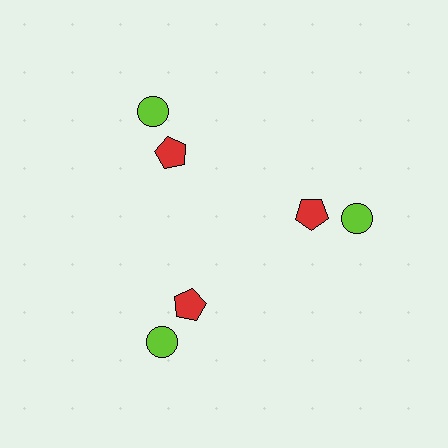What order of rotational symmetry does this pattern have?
This pattern has 3-fold rotational symmetry.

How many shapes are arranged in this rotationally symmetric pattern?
There are 6 shapes, arranged in 3 groups of 2.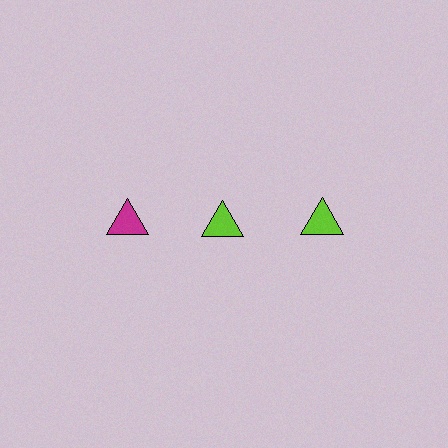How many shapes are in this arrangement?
There are 3 shapes arranged in a grid pattern.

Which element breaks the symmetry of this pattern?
The magenta triangle in the top row, leftmost column breaks the symmetry. All other shapes are lime triangles.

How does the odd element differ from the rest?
It has a different color: magenta instead of lime.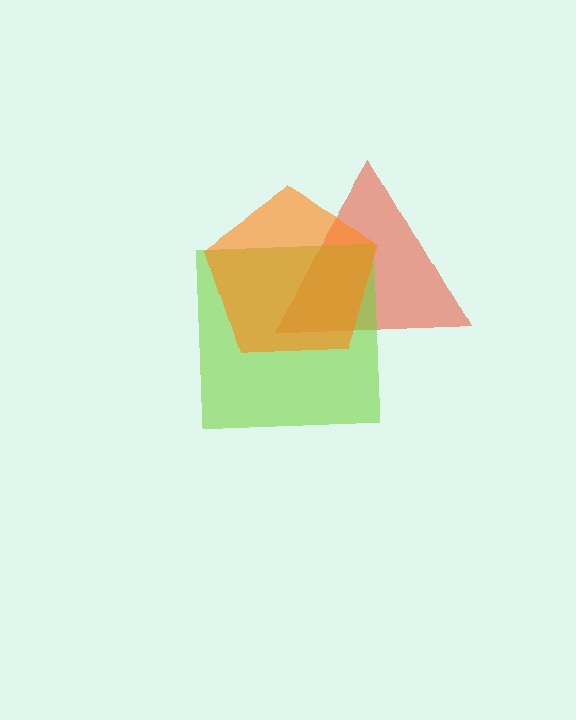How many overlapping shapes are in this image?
There are 3 overlapping shapes in the image.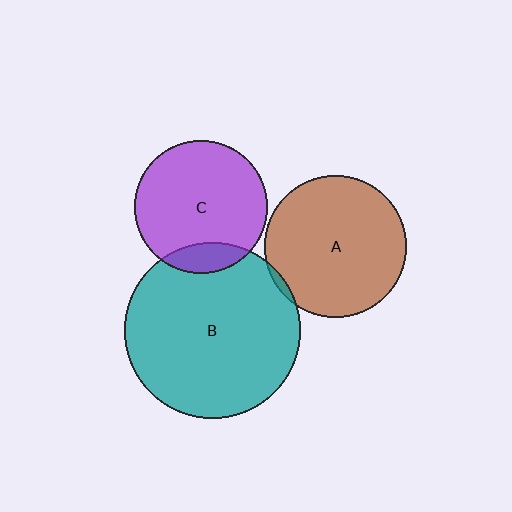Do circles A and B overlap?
Yes.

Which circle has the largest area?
Circle B (teal).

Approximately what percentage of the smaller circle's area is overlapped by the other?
Approximately 5%.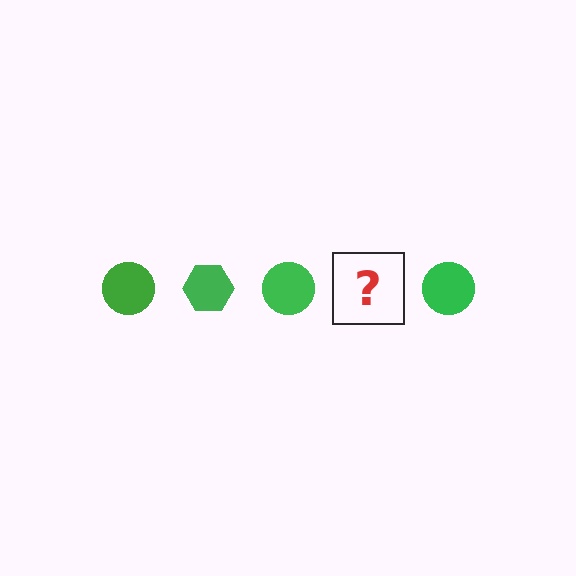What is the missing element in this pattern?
The missing element is a green hexagon.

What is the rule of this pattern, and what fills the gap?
The rule is that the pattern cycles through circle, hexagon shapes in green. The gap should be filled with a green hexagon.